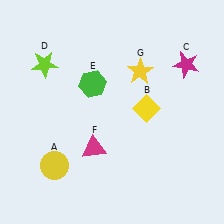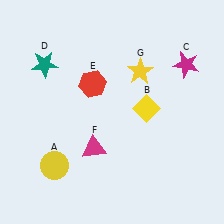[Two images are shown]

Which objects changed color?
D changed from lime to teal. E changed from green to red.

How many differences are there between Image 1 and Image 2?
There are 2 differences between the two images.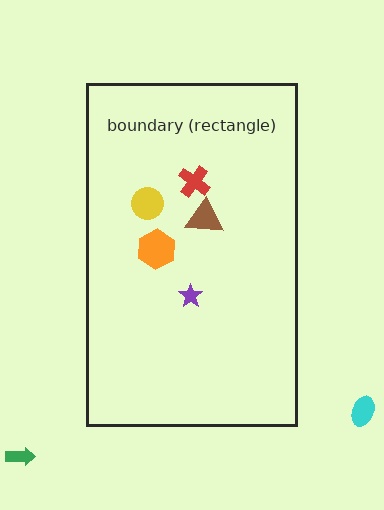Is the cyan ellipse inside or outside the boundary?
Outside.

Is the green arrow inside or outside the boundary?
Outside.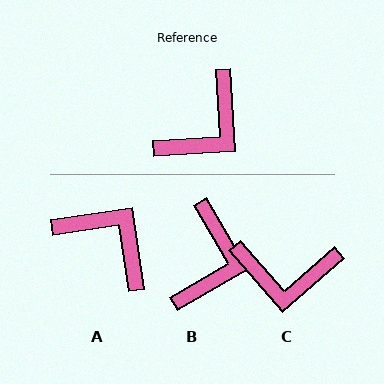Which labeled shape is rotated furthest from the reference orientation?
A, about 95 degrees away.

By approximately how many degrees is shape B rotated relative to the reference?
Approximately 27 degrees counter-clockwise.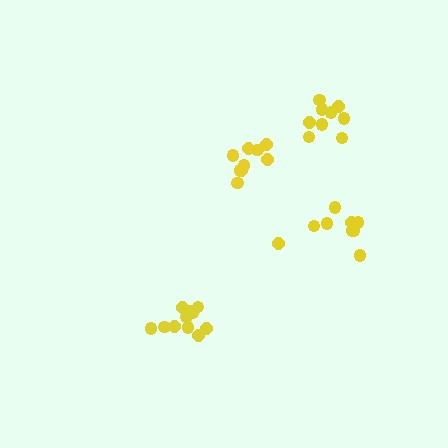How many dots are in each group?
Group 1: 9 dots, Group 2: 9 dots, Group 3: 11 dots, Group 4: 9 dots (38 total).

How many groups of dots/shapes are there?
There are 4 groups.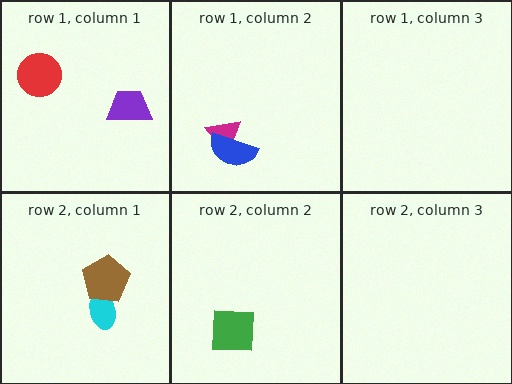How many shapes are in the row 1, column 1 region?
2.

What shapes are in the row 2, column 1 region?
The cyan ellipse, the brown pentagon.